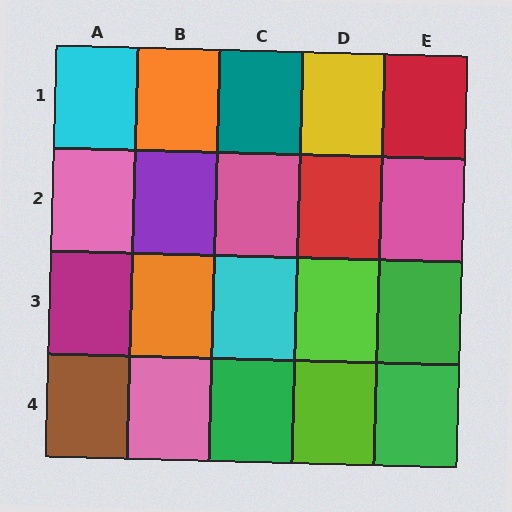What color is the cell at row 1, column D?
Yellow.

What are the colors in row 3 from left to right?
Magenta, orange, cyan, lime, green.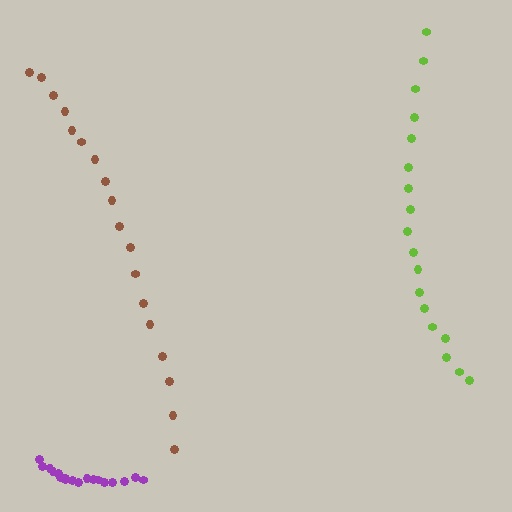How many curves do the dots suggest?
There are 3 distinct paths.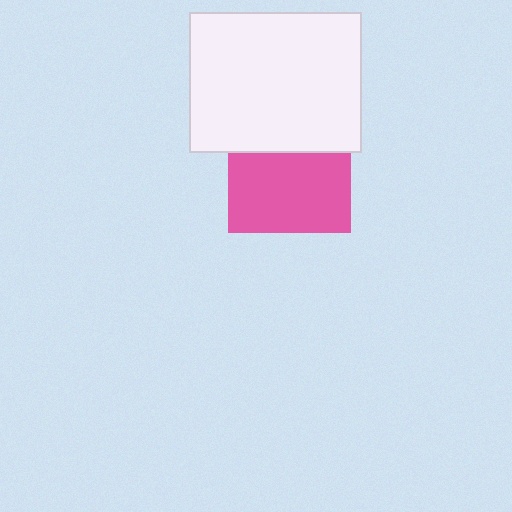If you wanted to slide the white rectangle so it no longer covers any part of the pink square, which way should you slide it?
Slide it up — that is the most direct way to separate the two shapes.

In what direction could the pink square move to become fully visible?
The pink square could move down. That would shift it out from behind the white rectangle entirely.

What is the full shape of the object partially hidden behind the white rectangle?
The partially hidden object is a pink square.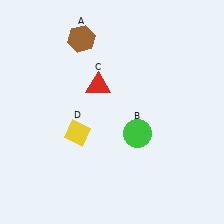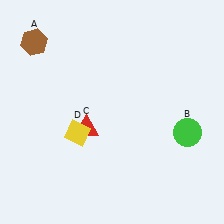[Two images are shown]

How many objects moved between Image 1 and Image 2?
3 objects moved between the two images.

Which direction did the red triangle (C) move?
The red triangle (C) moved down.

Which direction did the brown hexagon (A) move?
The brown hexagon (A) moved left.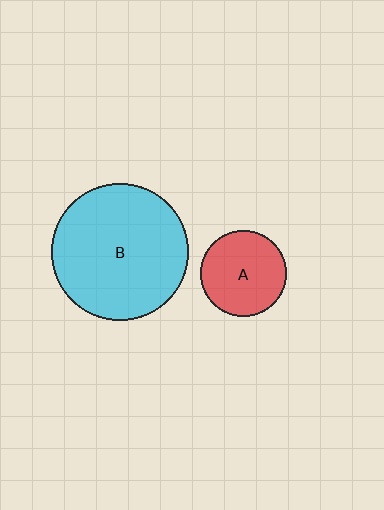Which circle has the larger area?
Circle B (cyan).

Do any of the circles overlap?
No, none of the circles overlap.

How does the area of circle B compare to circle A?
Approximately 2.6 times.